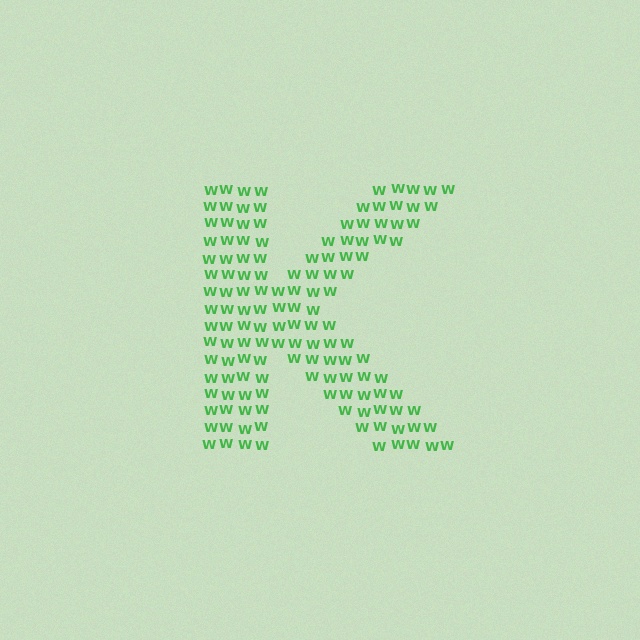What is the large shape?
The large shape is the letter K.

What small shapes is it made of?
It is made of small letter W's.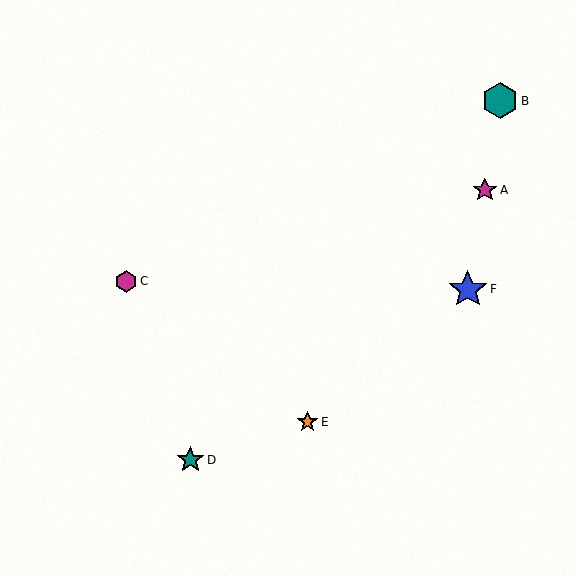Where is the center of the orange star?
The center of the orange star is at (308, 422).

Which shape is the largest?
The blue star (labeled F) is the largest.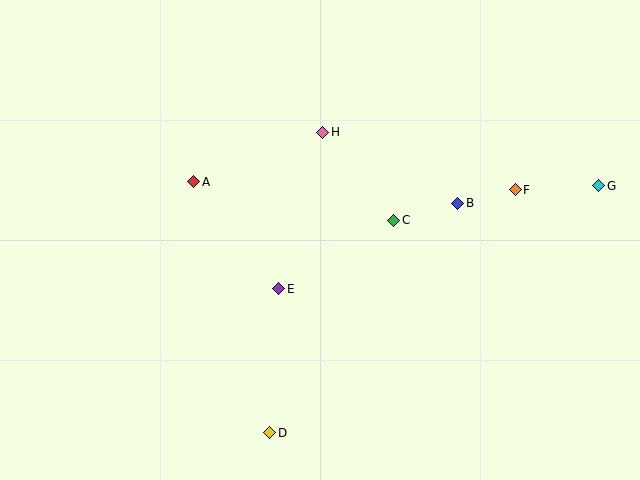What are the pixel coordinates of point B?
Point B is at (458, 203).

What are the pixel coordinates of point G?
Point G is at (599, 186).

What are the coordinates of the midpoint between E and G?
The midpoint between E and G is at (439, 237).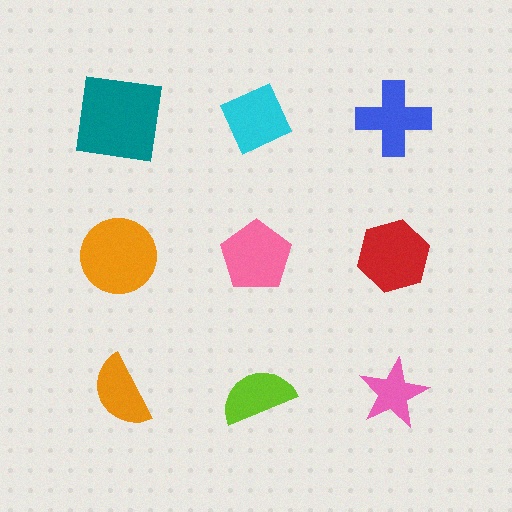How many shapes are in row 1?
3 shapes.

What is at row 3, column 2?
A lime semicircle.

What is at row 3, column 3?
A pink star.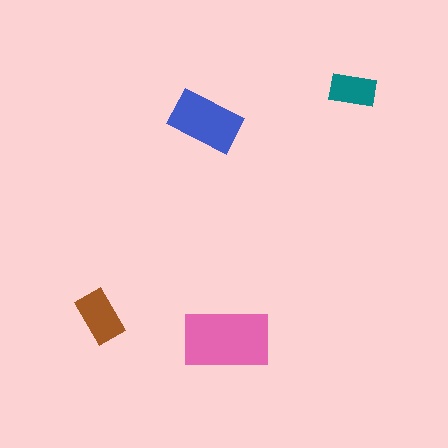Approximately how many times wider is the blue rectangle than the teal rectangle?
About 1.5 times wider.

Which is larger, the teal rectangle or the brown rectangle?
The brown one.